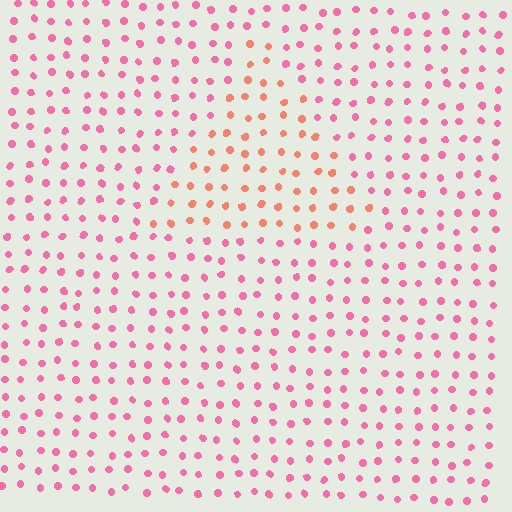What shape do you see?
I see a triangle.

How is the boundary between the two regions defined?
The boundary is defined purely by a slight shift in hue (about 38 degrees). Spacing, size, and orientation are identical on both sides.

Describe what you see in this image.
The image is filled with small pink elements in a uniform arrangement. A triangle-shaped region is visible where the elements are tinted to a slightly different hue, forming a subtle color boundary.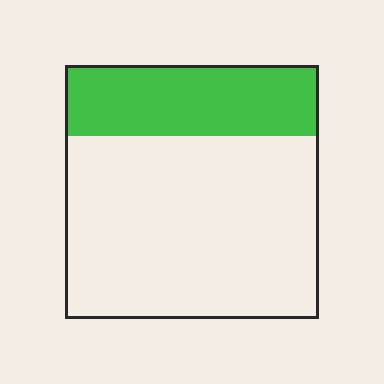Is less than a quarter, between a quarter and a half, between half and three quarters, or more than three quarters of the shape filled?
Between a quarter and a half.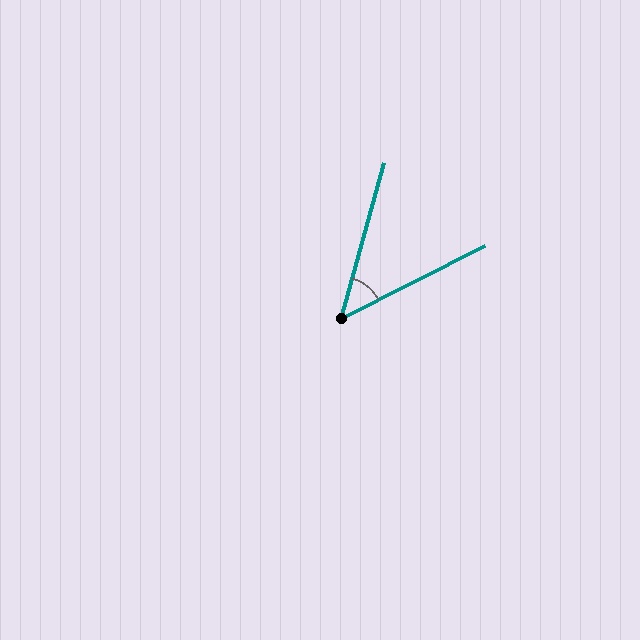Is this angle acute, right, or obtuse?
It is acute.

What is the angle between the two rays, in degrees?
Approximately 48 degrees.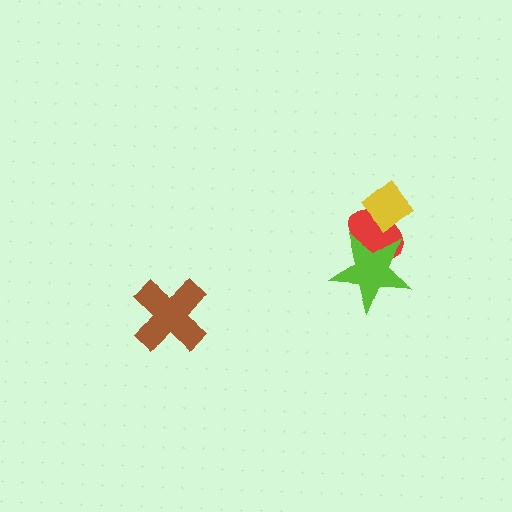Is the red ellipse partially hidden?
Yes, it is partially covered by another shape.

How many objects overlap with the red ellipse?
2 objects overlap with the red ellipse.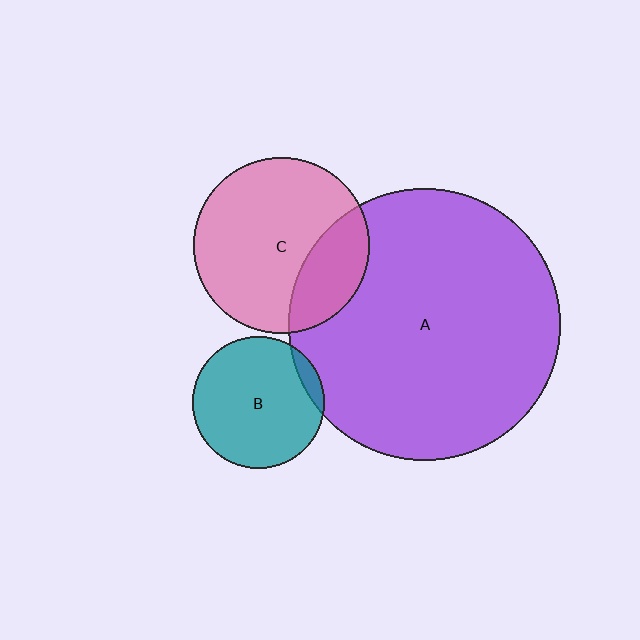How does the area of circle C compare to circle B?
Approximately 1.8 times.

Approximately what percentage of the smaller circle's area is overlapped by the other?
Approximately 25%.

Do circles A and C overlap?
Yes.